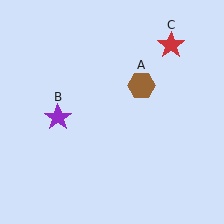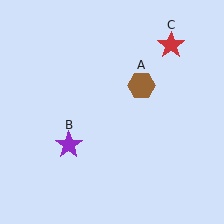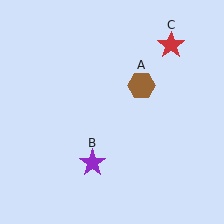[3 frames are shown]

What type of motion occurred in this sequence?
The purple star (object B) rotated counterclockwise around the center of the scene.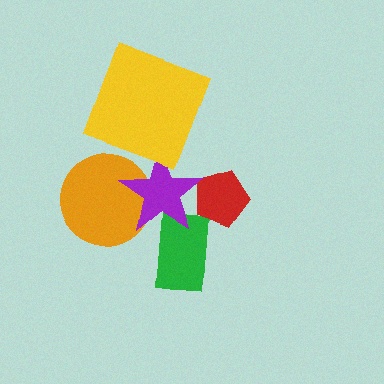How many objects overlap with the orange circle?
1 object overlaps with the orange circle.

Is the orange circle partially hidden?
Yes, it is partially covered by another shape.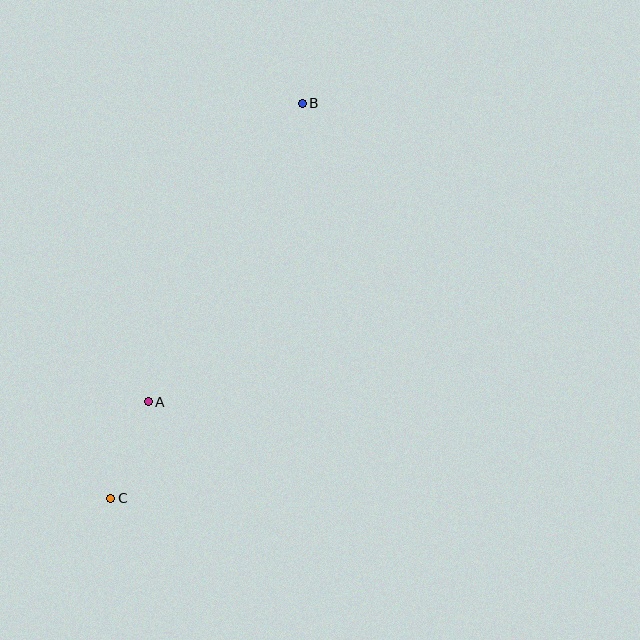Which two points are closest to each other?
Points A and C are closest to each other.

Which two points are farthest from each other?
Points B and C are farthest from each other.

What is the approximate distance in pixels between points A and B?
The distance between A and B is approximately 336 pixels.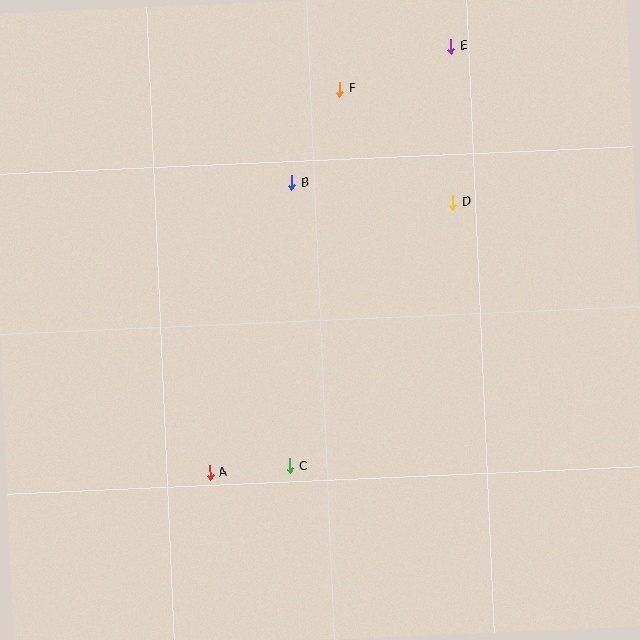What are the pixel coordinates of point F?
Point F is at (340, 89).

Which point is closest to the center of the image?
Point B at (292, 183) is closest to the center.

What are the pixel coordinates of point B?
Point B is at (292, 183).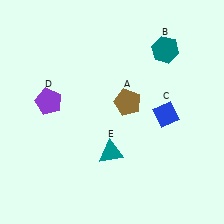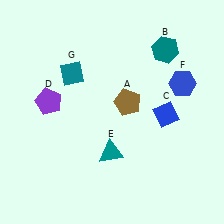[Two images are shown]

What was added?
A blue hexagon (F), a teal diamond (G) were added in Image 2.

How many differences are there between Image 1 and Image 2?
There are 2 differences between the two images.